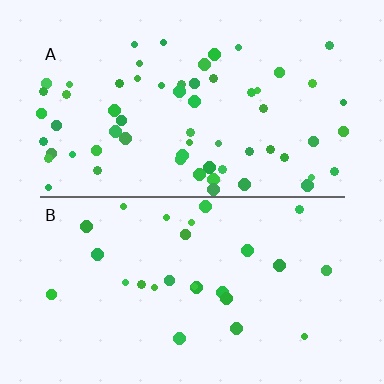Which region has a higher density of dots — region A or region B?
A (the top).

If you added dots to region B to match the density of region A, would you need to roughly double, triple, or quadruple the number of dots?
Approximately double.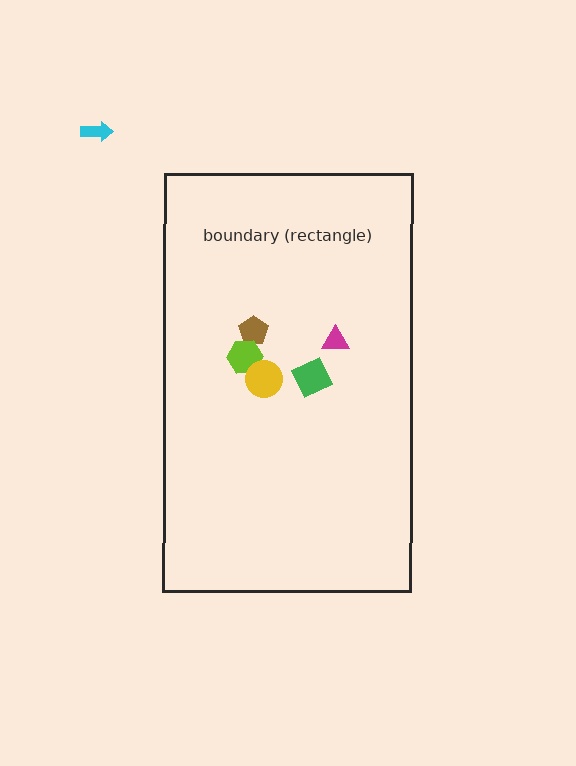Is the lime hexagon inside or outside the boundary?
Inside.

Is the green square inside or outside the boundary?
Inside.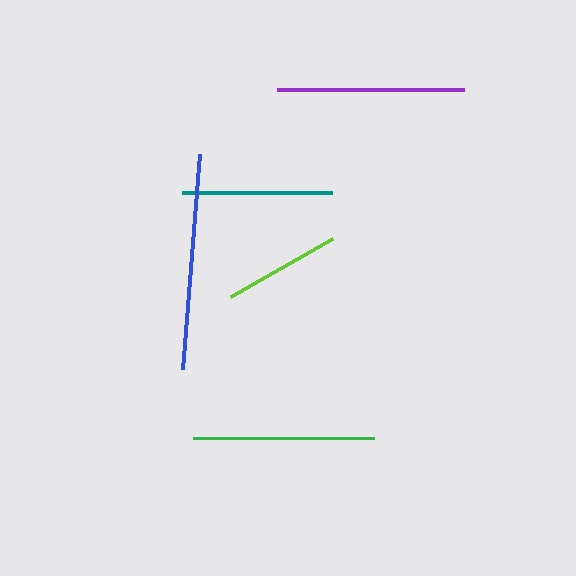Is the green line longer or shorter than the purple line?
The purple line is longer than the green line.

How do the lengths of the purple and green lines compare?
The purple and green lines are approximately the same length.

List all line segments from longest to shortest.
From longest to shortest: blue, purple, green, teal, lime.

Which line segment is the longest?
The blue line is the longest at approximately 215 pixels.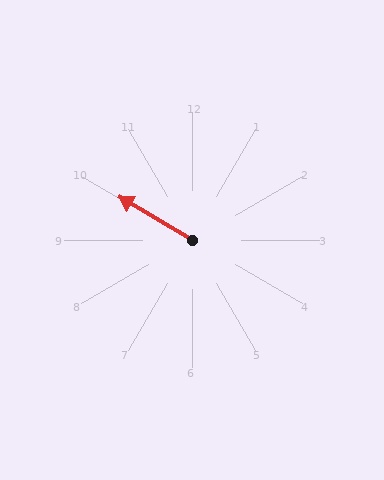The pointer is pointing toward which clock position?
Roughly 10 o'clock.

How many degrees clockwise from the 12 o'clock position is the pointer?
Approximately 300 degrees.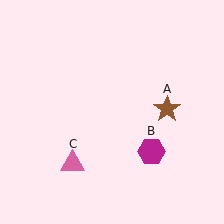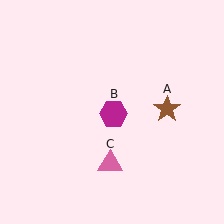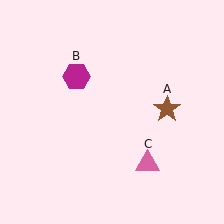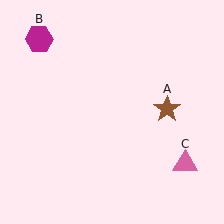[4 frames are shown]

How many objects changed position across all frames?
2 objects changed position: magenta hexagon (object B), pink triangle (object C).